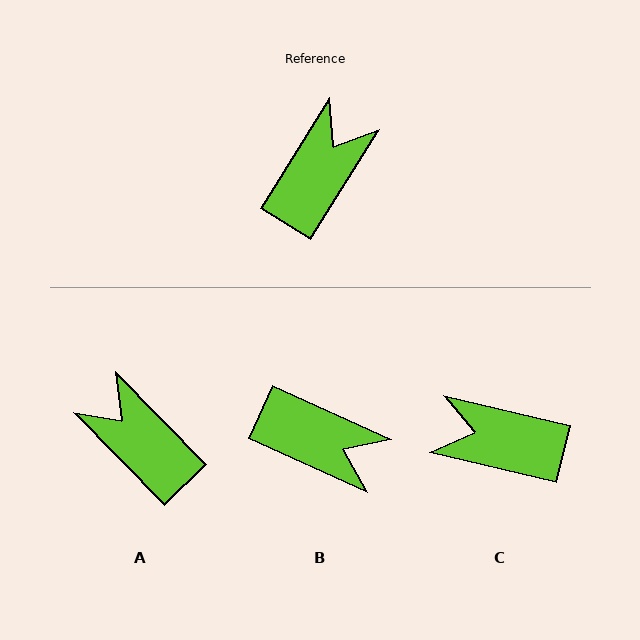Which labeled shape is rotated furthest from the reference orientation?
C, about 109 degrees away.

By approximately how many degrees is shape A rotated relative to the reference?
Approximately 77 degrees counter-clockwise.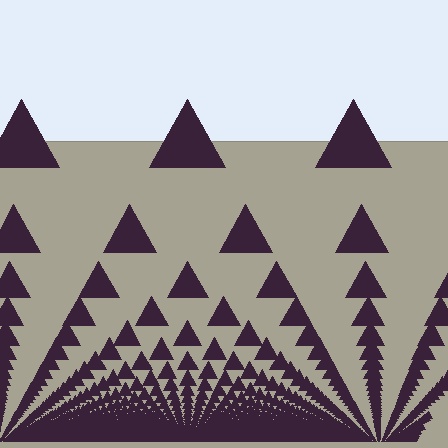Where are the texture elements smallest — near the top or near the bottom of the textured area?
Near the bottom.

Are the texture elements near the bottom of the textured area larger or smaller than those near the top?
Smaller. The gradient is inverted — elements near the bottom are smaller and denser.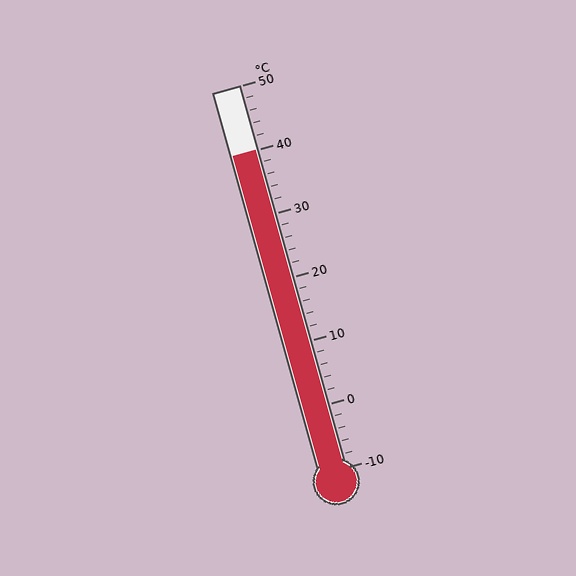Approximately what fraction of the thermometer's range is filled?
The thermometer is filled to approximately 85% of its range.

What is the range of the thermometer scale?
The thermometer scale ranges from -10°C to 50°C.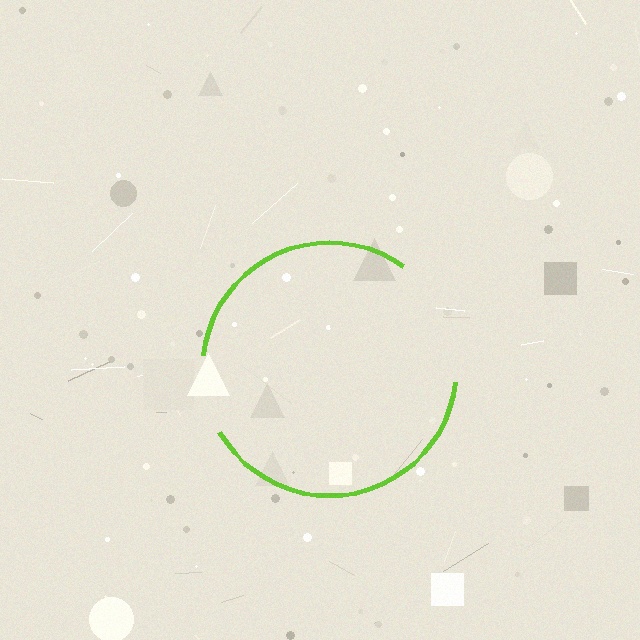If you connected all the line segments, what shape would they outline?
They would outline a circle.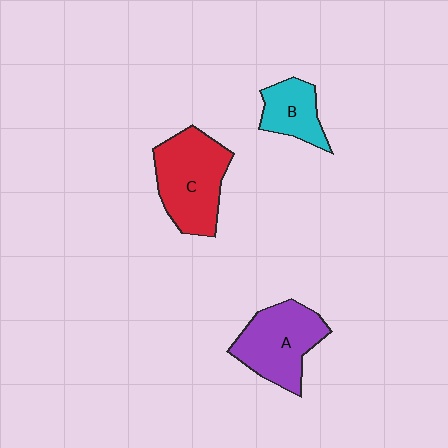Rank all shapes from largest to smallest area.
From largest to smallest: C (red), A (purple), B (cyan).